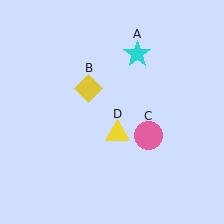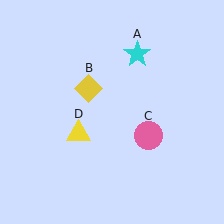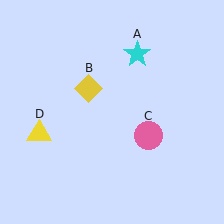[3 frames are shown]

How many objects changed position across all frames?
1 object changed position: yellow triangle (object D).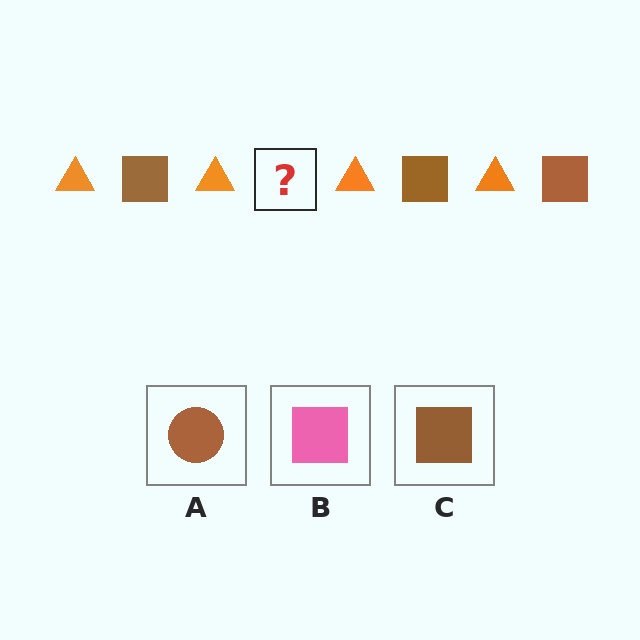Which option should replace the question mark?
Option C.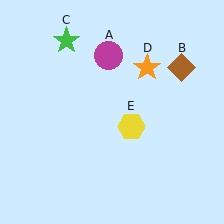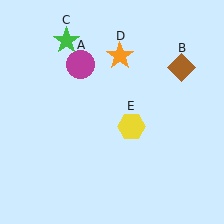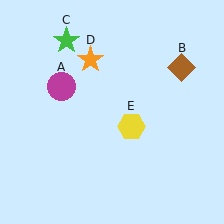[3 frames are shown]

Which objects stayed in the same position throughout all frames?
Brown diamond (object B) and green star (object C) and yellow hexagon (object E) remained stationary.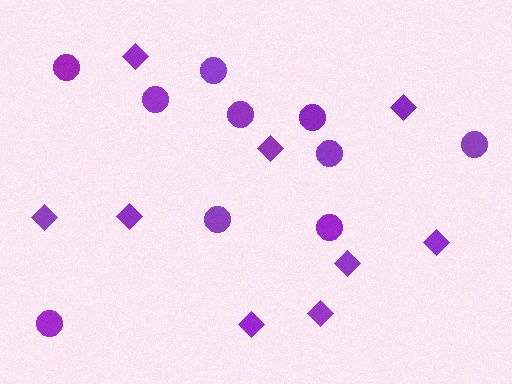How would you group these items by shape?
There are 2 groups: one group of diamonds (9) and one group of circles (10).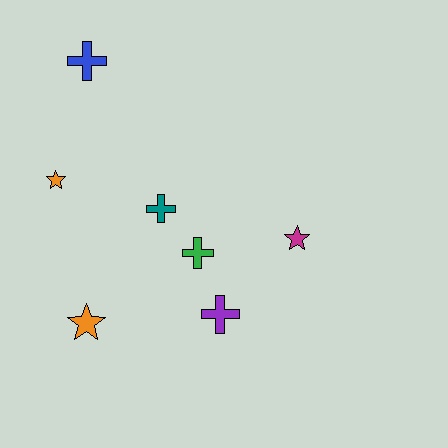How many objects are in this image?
There are 7 objects.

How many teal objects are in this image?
There is 1 teal object.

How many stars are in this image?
There are 3 stars.